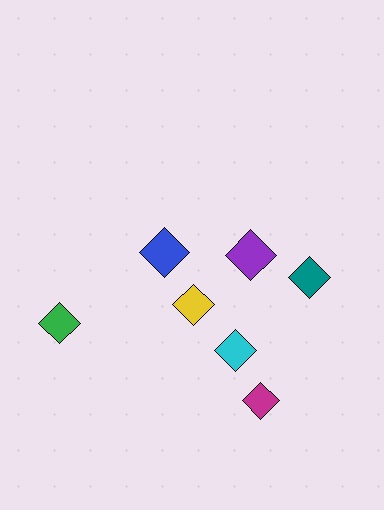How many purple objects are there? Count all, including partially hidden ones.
There is 1 purple object.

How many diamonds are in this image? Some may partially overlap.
There are 7 diamonds.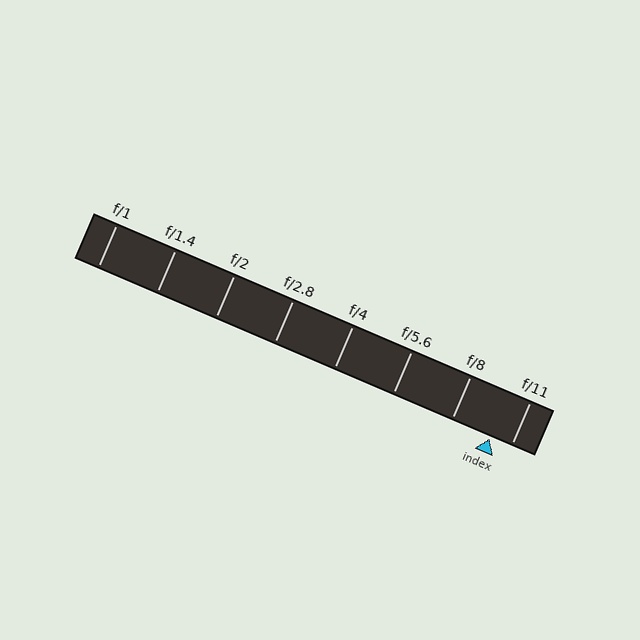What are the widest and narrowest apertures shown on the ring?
The widest aperture shown is f/1 and the narrowest is f/11.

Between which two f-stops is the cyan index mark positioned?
The index mark is between f/8 and f/11.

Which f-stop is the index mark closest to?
The index mark is closest to f/11.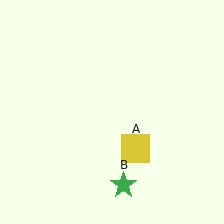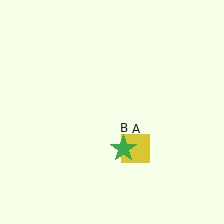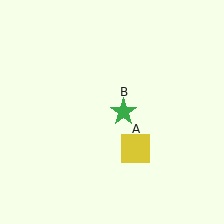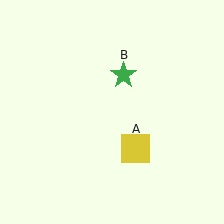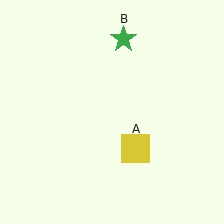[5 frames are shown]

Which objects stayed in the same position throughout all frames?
Yellow square (object A) remained stationary.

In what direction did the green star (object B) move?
The green star (object B) moved up.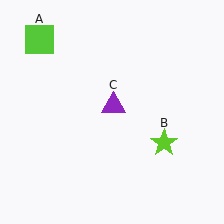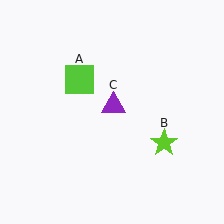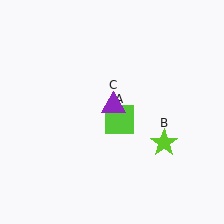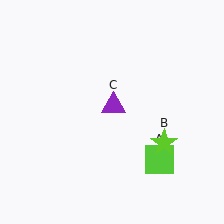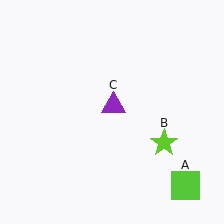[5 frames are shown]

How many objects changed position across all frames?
1 object changed position: lime square (object A).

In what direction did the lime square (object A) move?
The lime square (object A) moved down and to the right.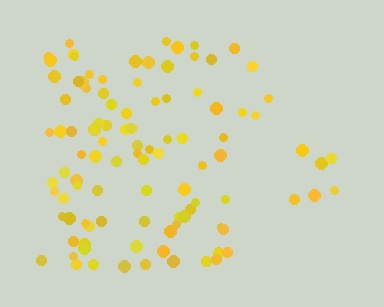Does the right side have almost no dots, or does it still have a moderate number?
Still a moderate number, just noticeably fewer than the left.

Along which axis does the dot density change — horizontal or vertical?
Horizontal.